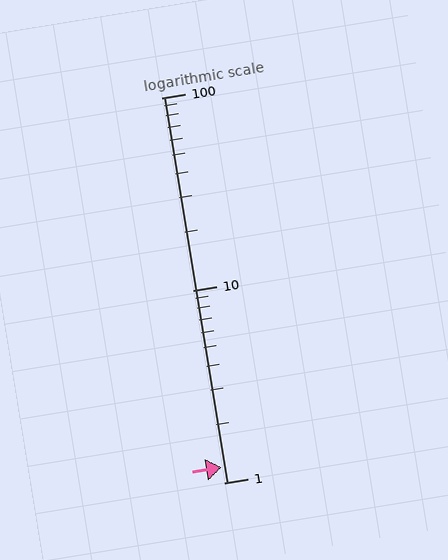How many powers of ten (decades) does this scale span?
The scale spans 2 decades, from 1 to 100.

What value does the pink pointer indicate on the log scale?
The pointer indicates approximately 1.2.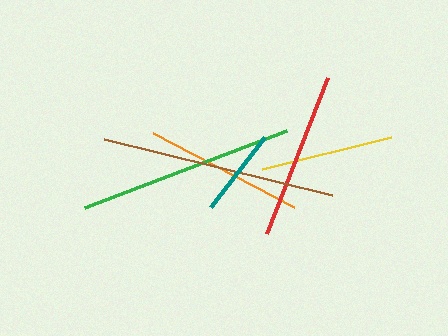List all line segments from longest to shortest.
From longest to shortest: brown, green, red, orange, yellow, teal.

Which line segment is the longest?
The brown line is the longest at approximately 235 pixels.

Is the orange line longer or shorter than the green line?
The green line is longer than the orange line.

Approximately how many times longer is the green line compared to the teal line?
The green line is approximately 2.4 times the length of the teal line.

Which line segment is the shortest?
The teal line is the shortest at approximately 88 pixels.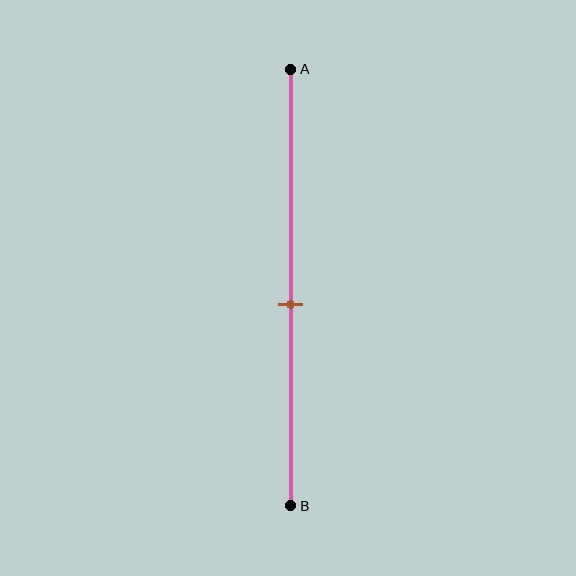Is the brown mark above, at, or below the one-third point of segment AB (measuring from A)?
The brown mark is below the one-third point of segment AB.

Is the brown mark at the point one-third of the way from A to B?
No, the mark is at about 55% from A, not at the 33% one-third point.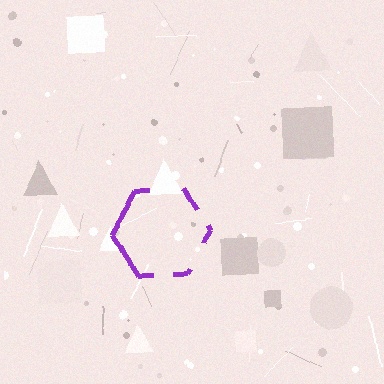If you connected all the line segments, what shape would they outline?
They would outline a hexagon.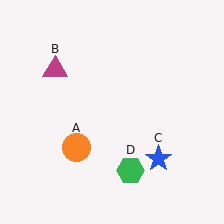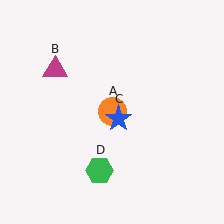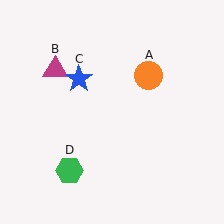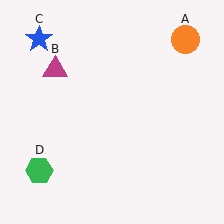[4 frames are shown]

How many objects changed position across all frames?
3 objects changed position: orange circle (object A), blue star (object C), green hexagon (object D).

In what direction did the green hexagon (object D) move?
The green hexagon (object D) moved left.